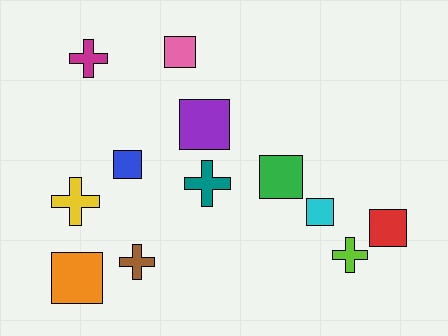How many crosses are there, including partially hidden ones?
There are 5 crosses.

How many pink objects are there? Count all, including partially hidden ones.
There is 1 pink object.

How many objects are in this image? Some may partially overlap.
There are 12 objects.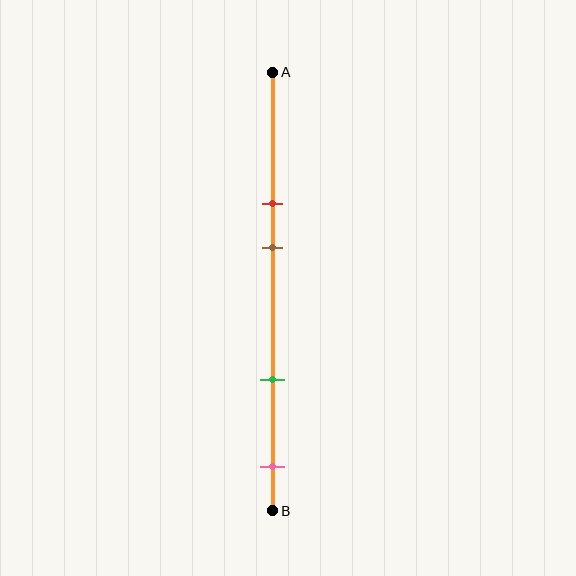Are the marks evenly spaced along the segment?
No, the marks are not evenly spaced.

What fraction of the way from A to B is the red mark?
The red mark is approximately 30% (0.3) of the way from A to B.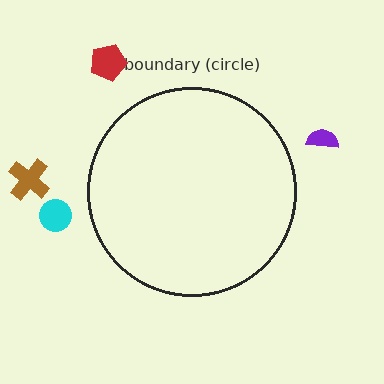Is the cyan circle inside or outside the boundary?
Outside.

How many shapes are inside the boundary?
0 inside, 4 outside.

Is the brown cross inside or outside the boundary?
Outside.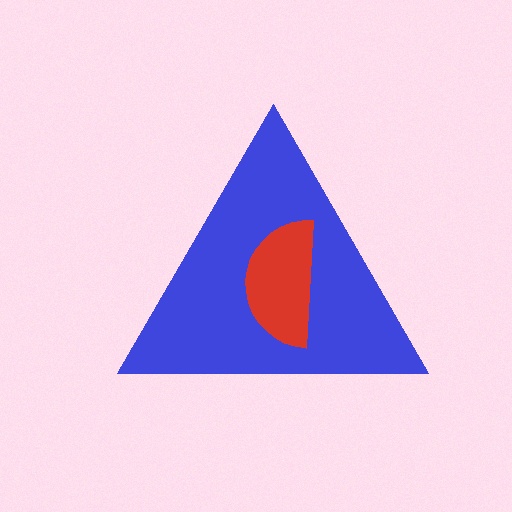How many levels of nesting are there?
2.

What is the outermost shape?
The blue triangle.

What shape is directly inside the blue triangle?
The red semicircle.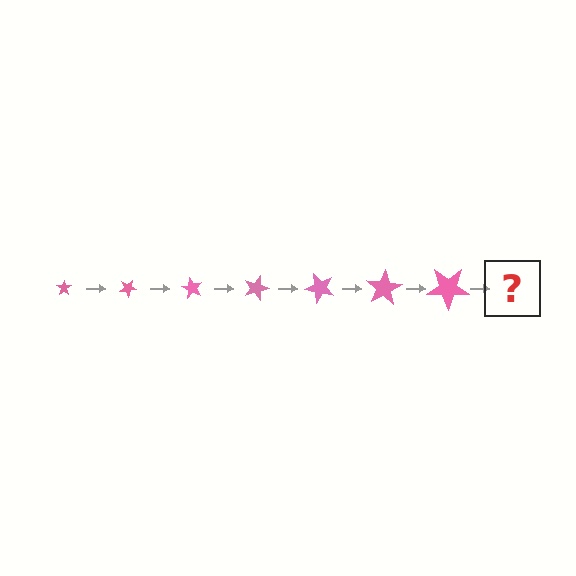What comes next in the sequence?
The next element should be a star, larger than the previous one and rotated 210 degrees from the start.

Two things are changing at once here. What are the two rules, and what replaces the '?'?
The two rules are that the star grows larger each step and it rotates 30 degrees each step. The '?' should be a star, larger than the previous one and rotated 210 degrees from the start.